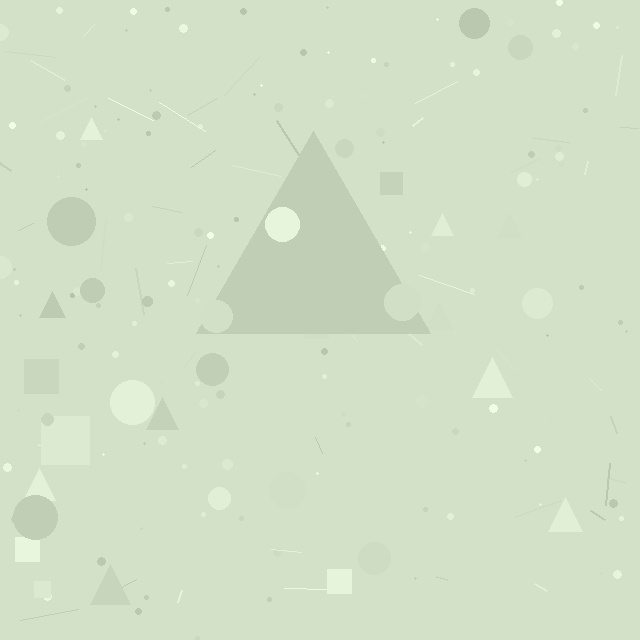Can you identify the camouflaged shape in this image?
The camouflaged shape is a triangle.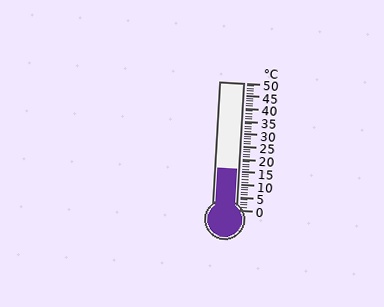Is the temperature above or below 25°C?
The temperature is below 25°C.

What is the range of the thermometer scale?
The thermometer scale ranges from 0°C to 50°C.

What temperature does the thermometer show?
The thermometer shows approximately 16°C.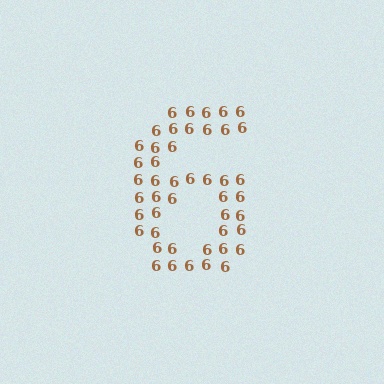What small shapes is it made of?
It is made of small digit 6's.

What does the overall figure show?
The overall figure shows the digit 6.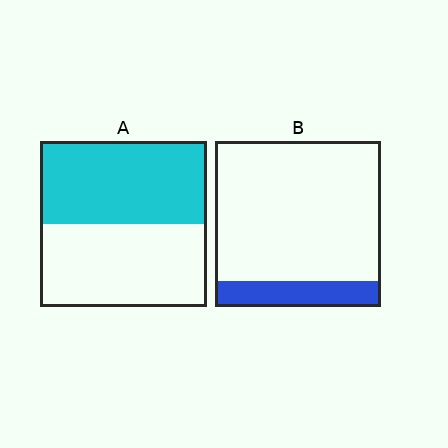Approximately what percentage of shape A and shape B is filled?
A is approximately 50% and B is approximately 15%.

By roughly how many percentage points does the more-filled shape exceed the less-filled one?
By roughly 35 percentage points (A over B).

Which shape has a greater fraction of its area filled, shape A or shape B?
Shape A.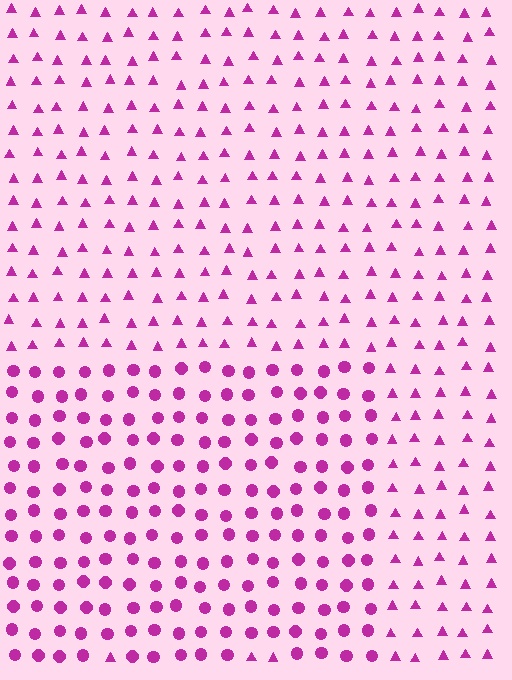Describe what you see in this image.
The image is filled with small magenta elements arranged in a uniform grid. A rectangle-shaped region contains circles, while the surrounding area contains triangles. The boundary is defined purely by the change in element shape.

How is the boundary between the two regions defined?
The boundary is defined by a change in element shape: circles inside vs. triangles outside. All elements share the same color and spacing.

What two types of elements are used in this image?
The image uses circles inside the rectangle region and triangles outside it.